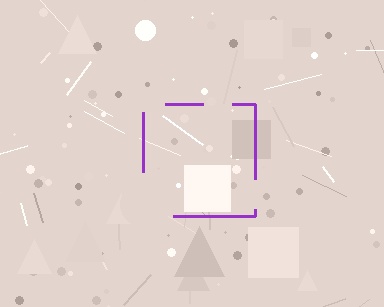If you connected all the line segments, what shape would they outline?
They would outline a square.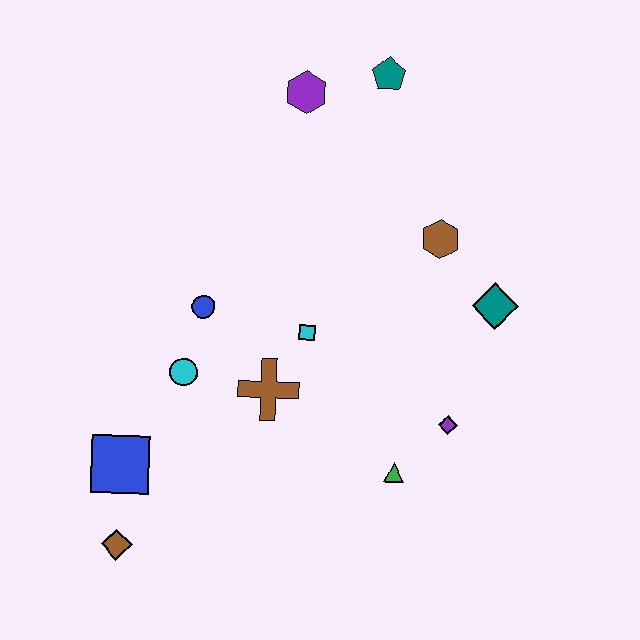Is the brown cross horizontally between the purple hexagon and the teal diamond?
No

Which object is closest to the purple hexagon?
The teal pentagon is closest to the purple hexagon.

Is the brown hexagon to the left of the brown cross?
No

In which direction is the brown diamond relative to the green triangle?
The brown diamond is to the left of the green triangle.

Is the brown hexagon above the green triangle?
Yes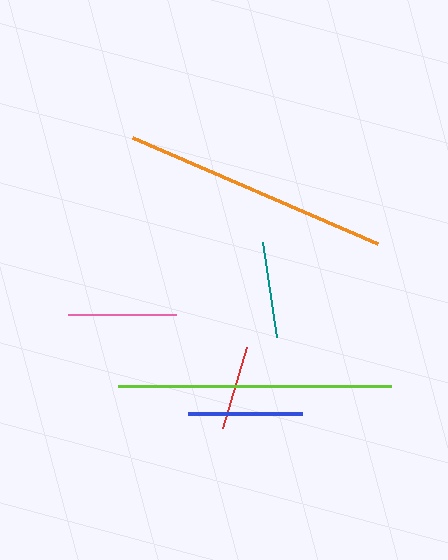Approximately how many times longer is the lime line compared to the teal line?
The lime line is approximately 2.9 times the length of the teal line.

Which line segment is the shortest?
The red line is the shortest at approximately 85 pixels.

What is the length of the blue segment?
The blue segment is approximately 115 pixels long.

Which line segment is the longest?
The lime line is the longest at approximately 273 pixels.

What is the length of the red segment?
The red segment is approximately 85 pixels long.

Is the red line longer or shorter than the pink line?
The pink line is longer than the red line.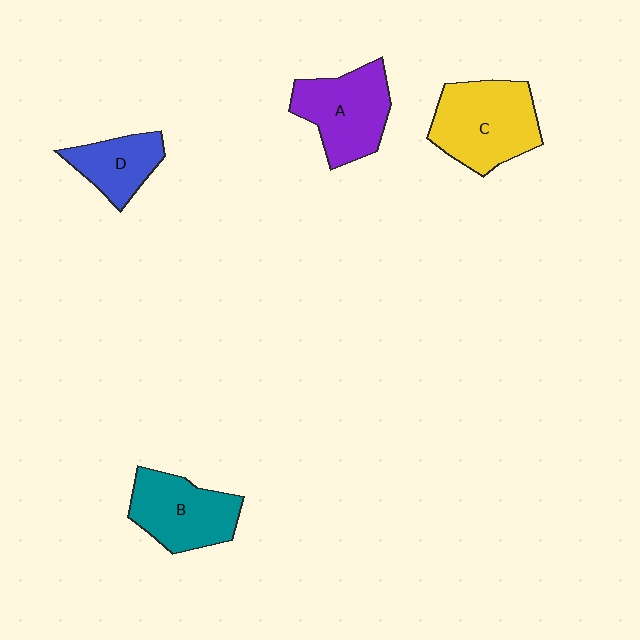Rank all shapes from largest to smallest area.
From largest to smallest: C (yellow), A (purple), B (teal), D (blue).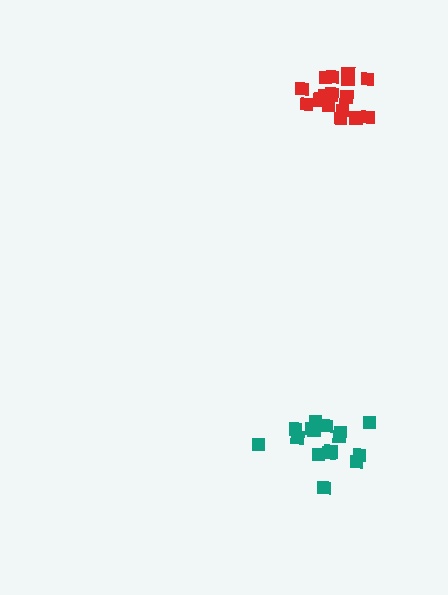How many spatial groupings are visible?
There are 2 spatial groupings.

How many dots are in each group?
Group 1: 16 dots, Group 2: 18 dots (34 total).